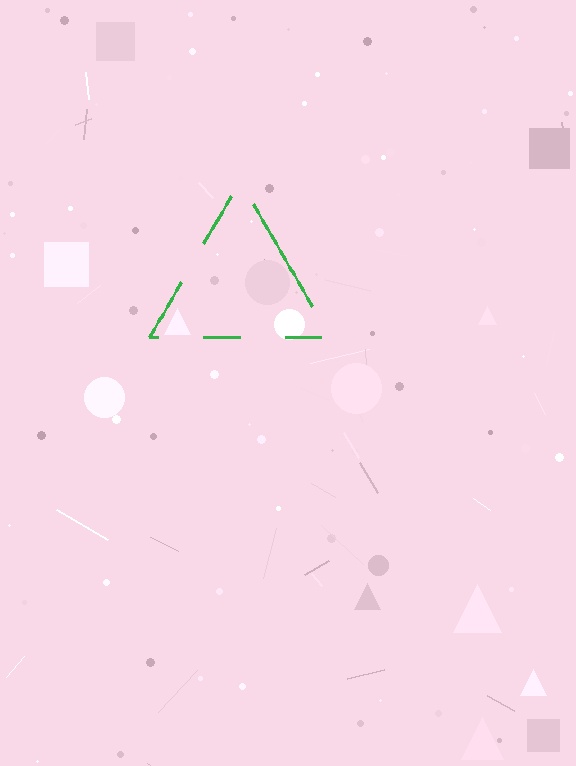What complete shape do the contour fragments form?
The contour fragments form a triangle.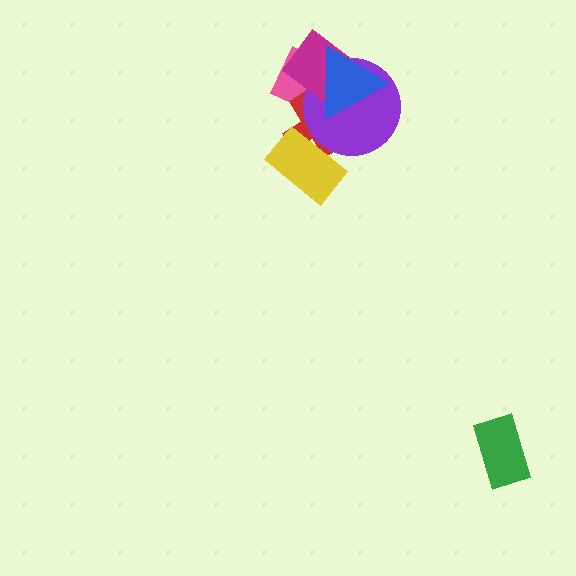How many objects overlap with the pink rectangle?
4 objects overlap with the pink rectangle.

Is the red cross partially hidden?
Yes, it is partially covered by another shape.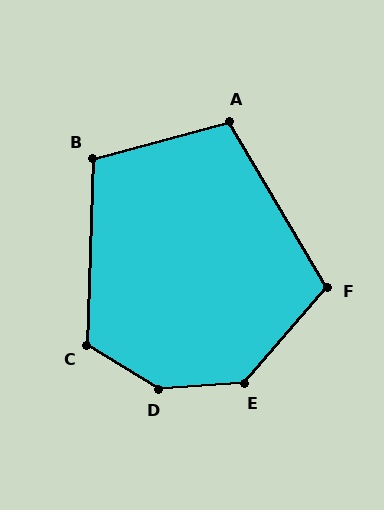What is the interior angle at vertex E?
Approximately 135 degrees (obtuse).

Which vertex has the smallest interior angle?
A, at approximately 105 degrees.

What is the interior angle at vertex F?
Approximately 109 degrees (obtuse).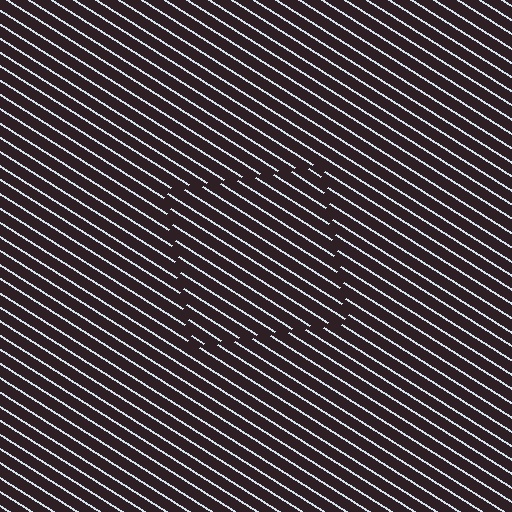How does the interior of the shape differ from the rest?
The interior of the shape contains the same grating, shifted by half a period — the contour is defined by the phase discontinuity where line-ends from the inner and outer gratings abut.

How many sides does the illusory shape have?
4 sides — the line-ends trace a square.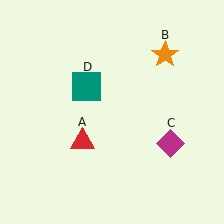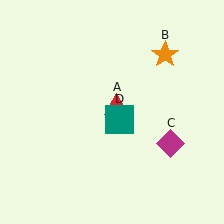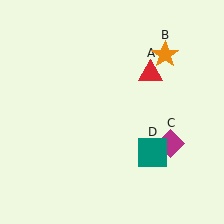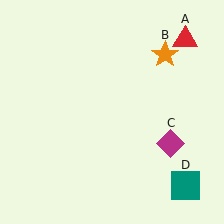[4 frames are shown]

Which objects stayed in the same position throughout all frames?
Orange star (object B) and magenta diamond (object C) remained stationary.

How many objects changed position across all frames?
2 objects changed position: red triangle (object A), teal square (object D).